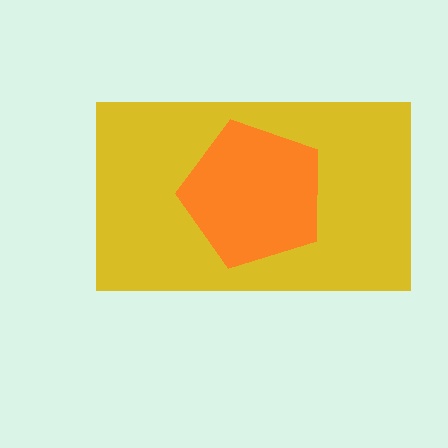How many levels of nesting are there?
2.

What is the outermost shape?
The yellow rectangle.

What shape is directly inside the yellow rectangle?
The orange pentagon.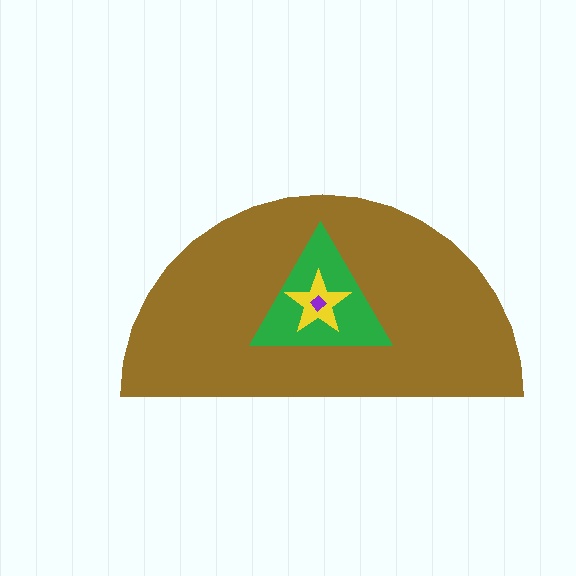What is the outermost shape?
The brown semicircle.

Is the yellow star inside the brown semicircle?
Yes.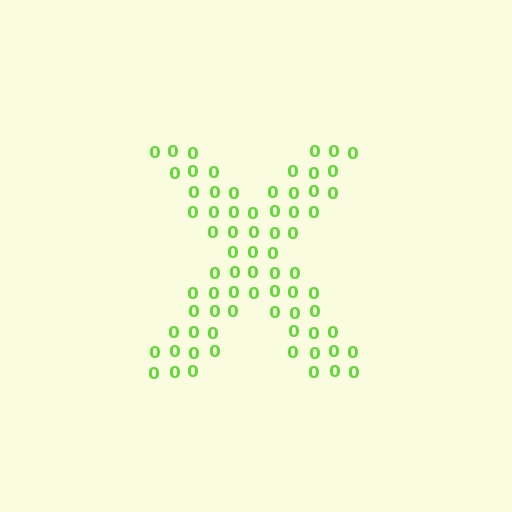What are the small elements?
The small elements are digit 0's.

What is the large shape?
The large shape is the letter X.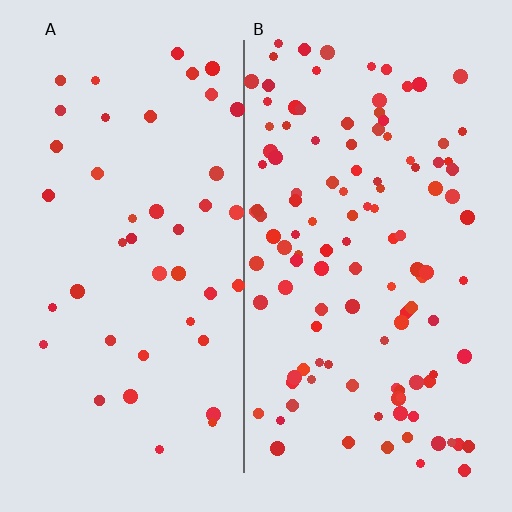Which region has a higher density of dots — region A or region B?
B (the right).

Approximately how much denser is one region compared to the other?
Approximately 2.6× — region B over region A.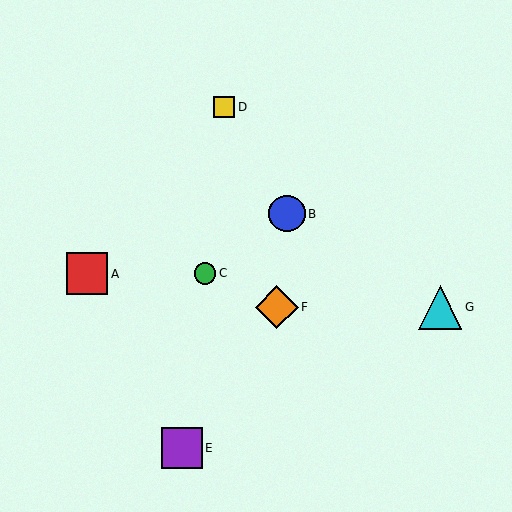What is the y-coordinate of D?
Object D is at y≈107.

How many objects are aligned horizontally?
2 objects (F, G) are aligned horizontally.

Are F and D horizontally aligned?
No, F is at y≈307 and D is at y≈107.